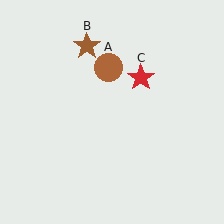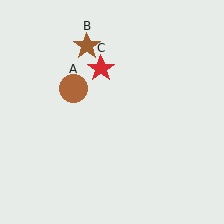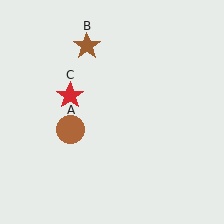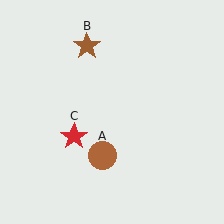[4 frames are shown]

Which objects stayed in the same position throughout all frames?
Brown star (object B) remained stationary.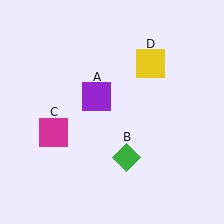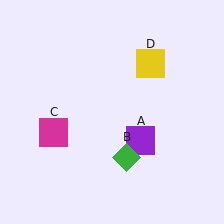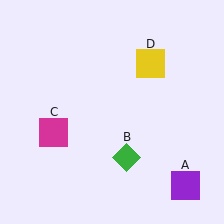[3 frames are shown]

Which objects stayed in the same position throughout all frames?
Green diamond (object B) and magenta square (object C) and yellow square (object D) remained stationary.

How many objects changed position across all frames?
1 object changed position: purple square (object A).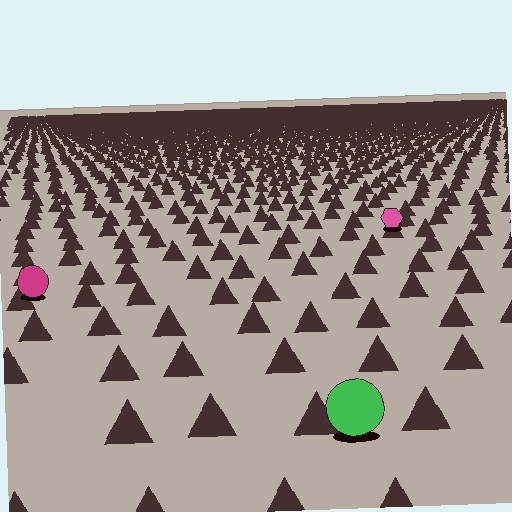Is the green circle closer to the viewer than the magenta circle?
Yes. The green circle is closer — you can tell from the texture gradient: the ground texture is coarser near it.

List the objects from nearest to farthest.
From nearest to farthest: the green circle, the magenta circle, the pink hexagon.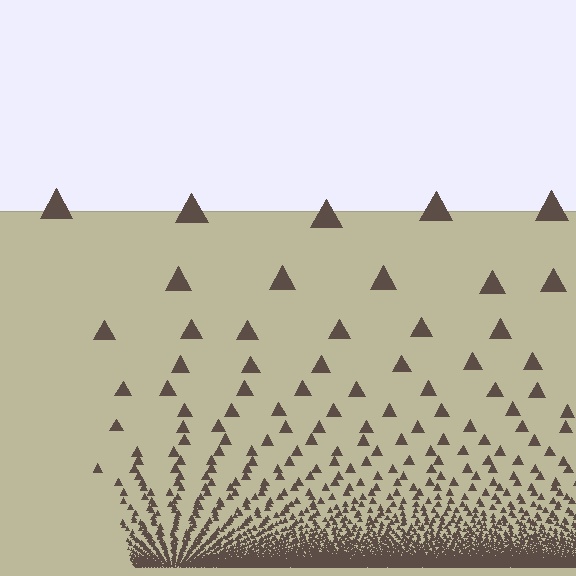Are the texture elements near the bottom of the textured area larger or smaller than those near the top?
Smaller. The gradient is inverted — elements near the bottom are smaller and denser.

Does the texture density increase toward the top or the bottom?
Density increases toward the bottom.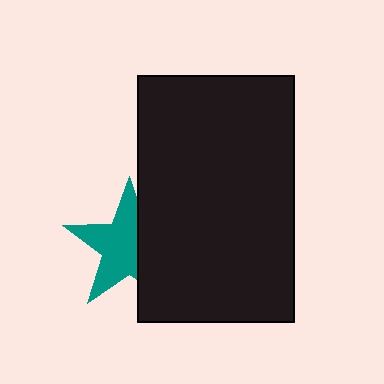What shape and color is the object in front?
The object in front is a black rectangle.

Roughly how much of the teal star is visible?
About half of it is visible (roughly 63%).